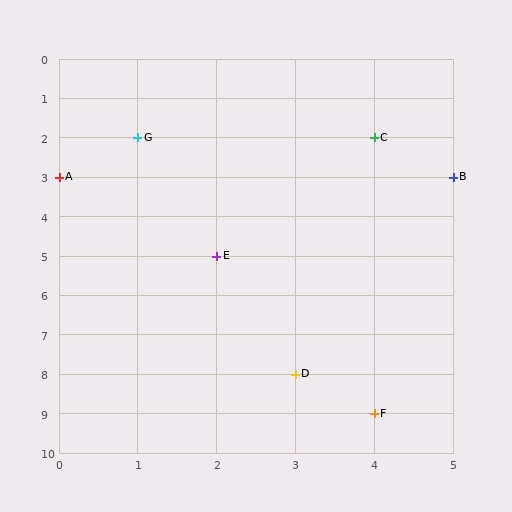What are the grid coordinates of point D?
Point D is at grid coordinates (3, 8).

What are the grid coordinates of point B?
Point B is at grid coordinates (5, 3).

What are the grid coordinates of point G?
Point G is at grid coordinates (1, 2).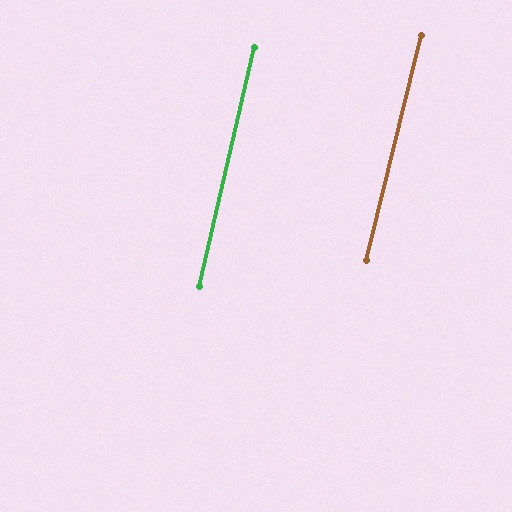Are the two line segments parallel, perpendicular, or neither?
Parallel — their directions differ by only 0.8°.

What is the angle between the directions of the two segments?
Approximately 1 degree.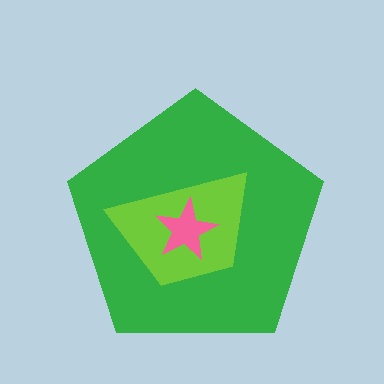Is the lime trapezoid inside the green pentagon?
Yes.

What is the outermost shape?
The green pentagon.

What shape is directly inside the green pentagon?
The lime trapezoid.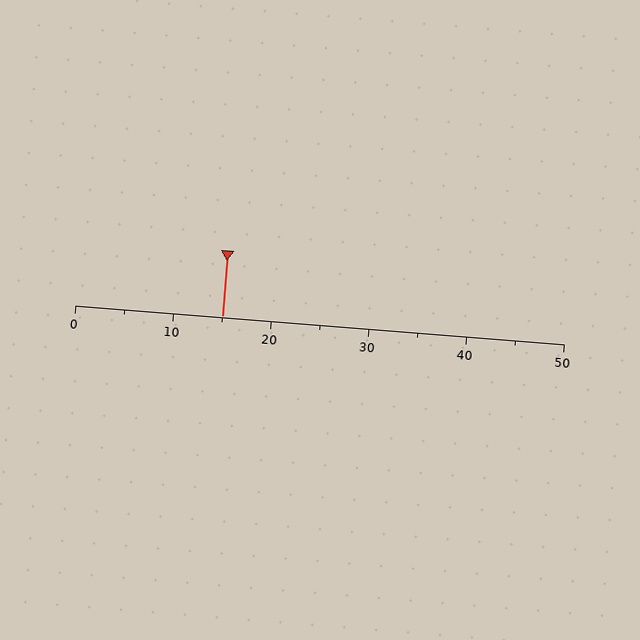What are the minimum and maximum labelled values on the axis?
The axis runs from 0 to 50.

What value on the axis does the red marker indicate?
The marker indicates approximately 15.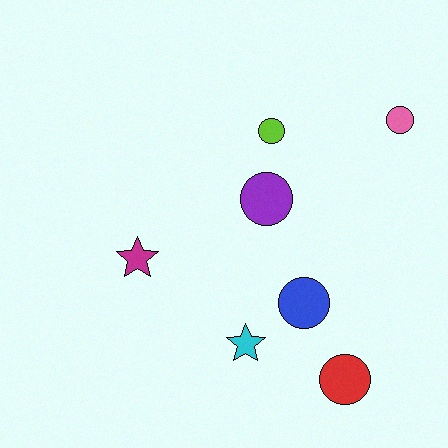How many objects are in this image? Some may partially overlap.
There are 7 objects.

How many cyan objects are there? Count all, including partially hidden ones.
There is 1 cyan object.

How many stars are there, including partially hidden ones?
There are 2 stars.